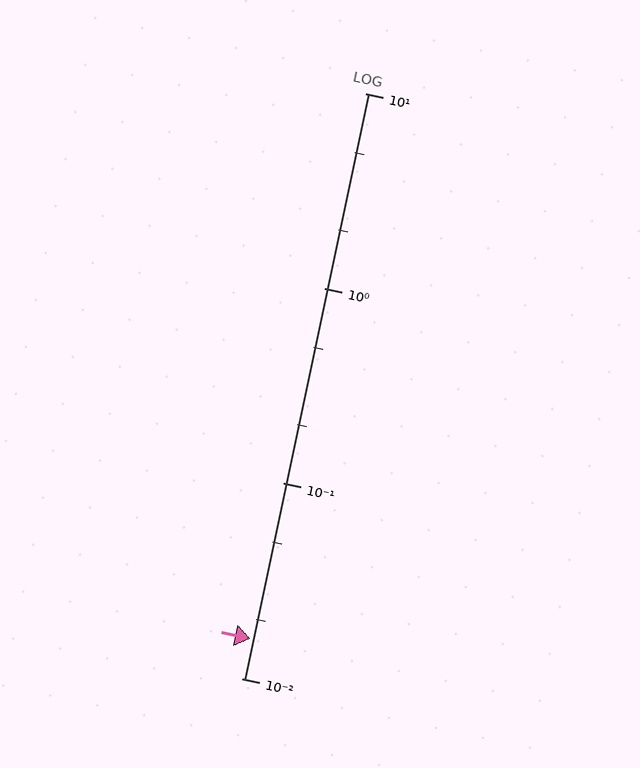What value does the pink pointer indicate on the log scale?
The pointer indicates approximately 0.016.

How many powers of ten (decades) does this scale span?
The scale spans 3 decades, from 0.01 to 10.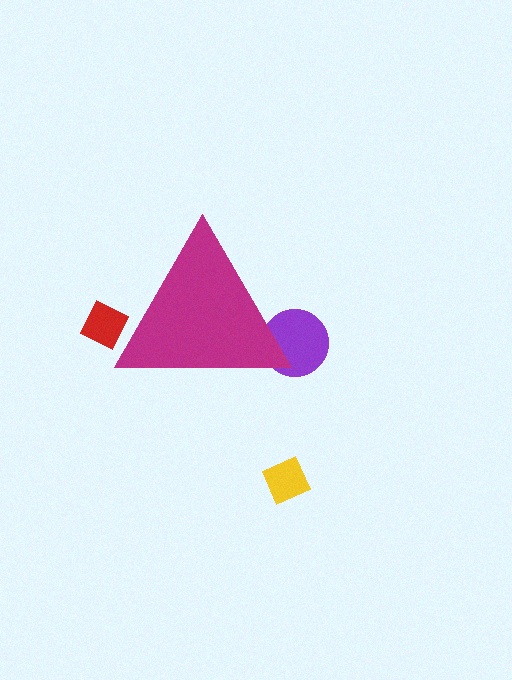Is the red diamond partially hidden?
Yes, the red diamond is partially hidden behind the magenta triangle.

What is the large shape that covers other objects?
A magenta triangle.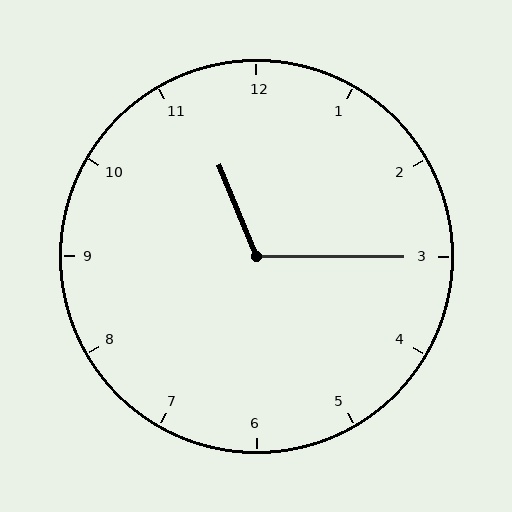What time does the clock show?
11:15.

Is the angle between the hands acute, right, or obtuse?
It is obtuse.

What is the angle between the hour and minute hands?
Approximately 112 degrees.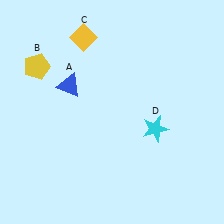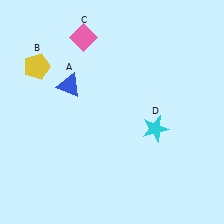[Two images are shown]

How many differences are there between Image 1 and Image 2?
There is 1 difference between the two images.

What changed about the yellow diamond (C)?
In Image 1, C is yellow. In Image 2, it changed to pink.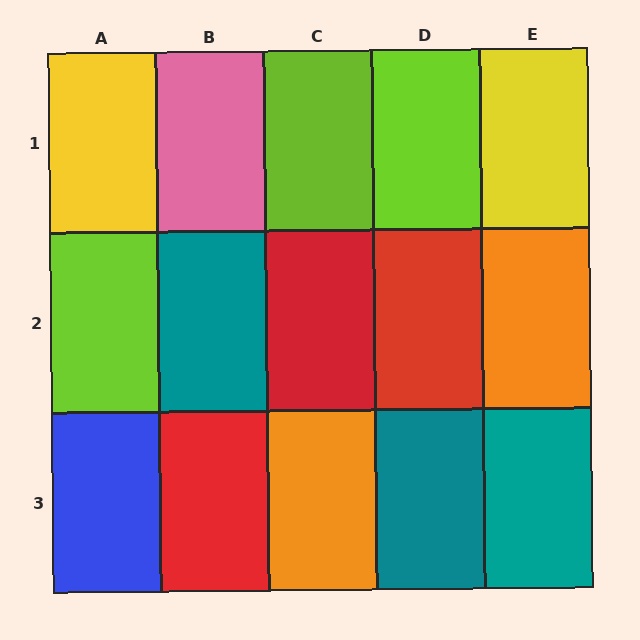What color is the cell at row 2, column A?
Lime.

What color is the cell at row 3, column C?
Orange.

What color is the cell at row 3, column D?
Teal.